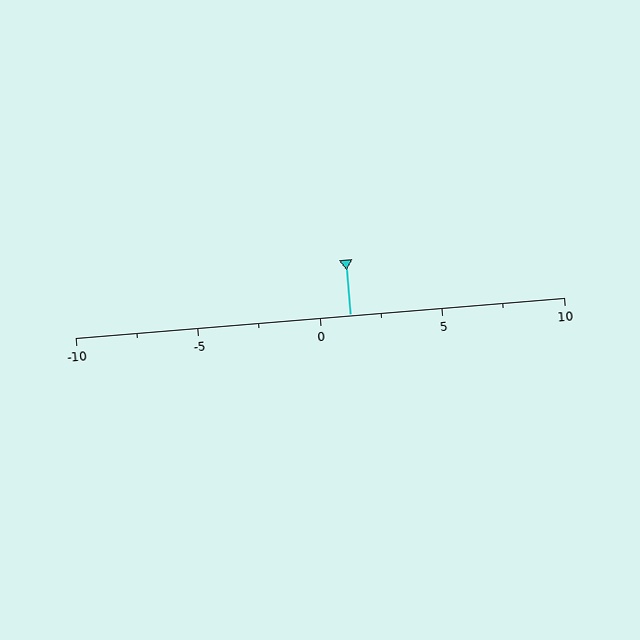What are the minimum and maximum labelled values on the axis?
The axis runs from -10 to 10.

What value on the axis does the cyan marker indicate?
The marker indicates approximately 1.2.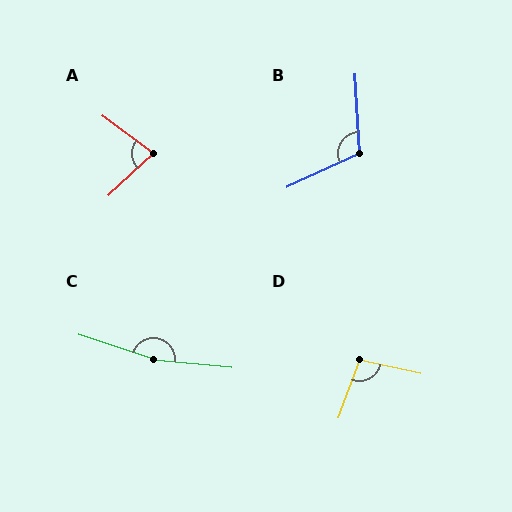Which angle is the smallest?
A, at approximately 80 degrees.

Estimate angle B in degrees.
Approximately 112 degrees.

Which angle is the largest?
C, at approximately 167 degrees.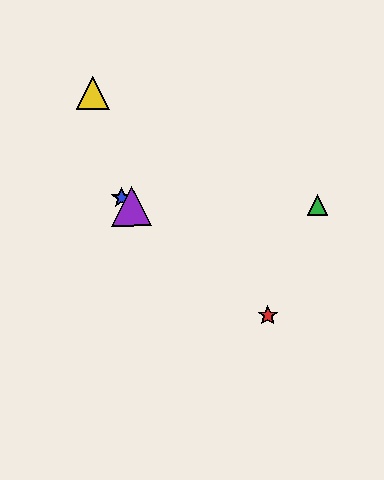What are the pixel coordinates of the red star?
The red star is at (267, 316).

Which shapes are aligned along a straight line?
The red star, the blue star, the purple triangle are aligned along a straight line.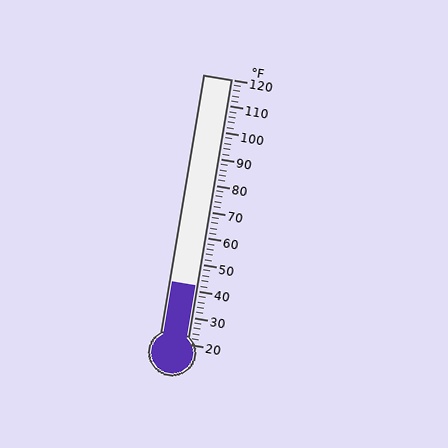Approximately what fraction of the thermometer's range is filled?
The thermometer is filled to approximately 20% of its range.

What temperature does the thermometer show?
The thermometer shows approximately 42°F.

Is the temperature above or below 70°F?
The temperature is below 70°F.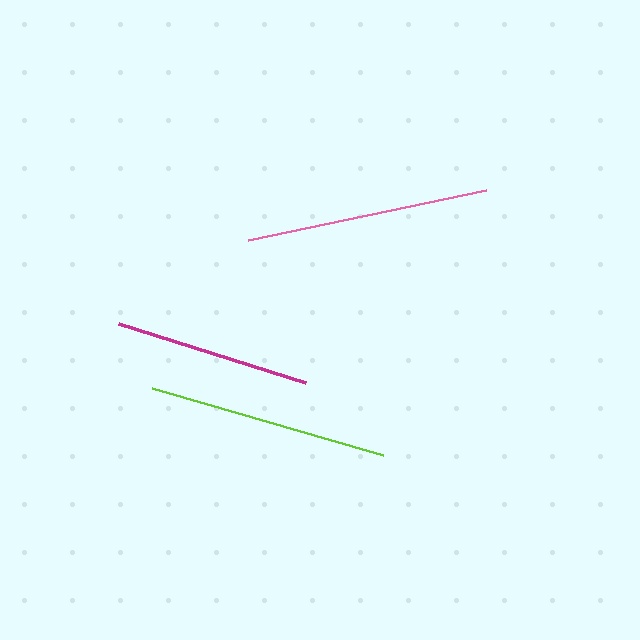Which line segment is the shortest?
The magenta line is the shortest at approximately 195 pixels.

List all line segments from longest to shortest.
From longest to shortest: pink, lime, magenta.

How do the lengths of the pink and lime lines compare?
The pink and lime lines are approximately the same length.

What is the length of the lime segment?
The lime segment is approximately 240 pixels long.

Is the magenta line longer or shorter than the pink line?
The pink line is longer than the magenta line.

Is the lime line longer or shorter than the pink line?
The pink line is longer than the lime line.